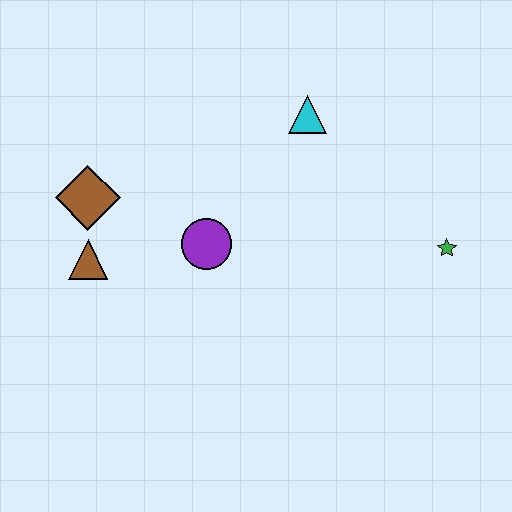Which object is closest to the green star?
The cyan triangle is closest to the green star.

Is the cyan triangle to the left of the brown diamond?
No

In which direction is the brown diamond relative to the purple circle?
The brown diamond is to the left of the purple circle.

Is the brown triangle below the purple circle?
Yes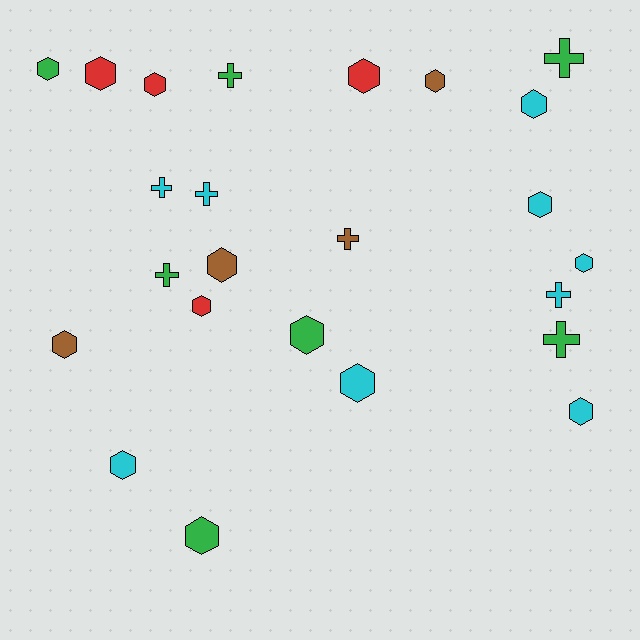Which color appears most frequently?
Cyan, with 9 objects.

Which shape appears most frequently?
Hexagon, with 16 objects.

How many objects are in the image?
There are 24 objects.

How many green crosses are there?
There are 4 green crosses.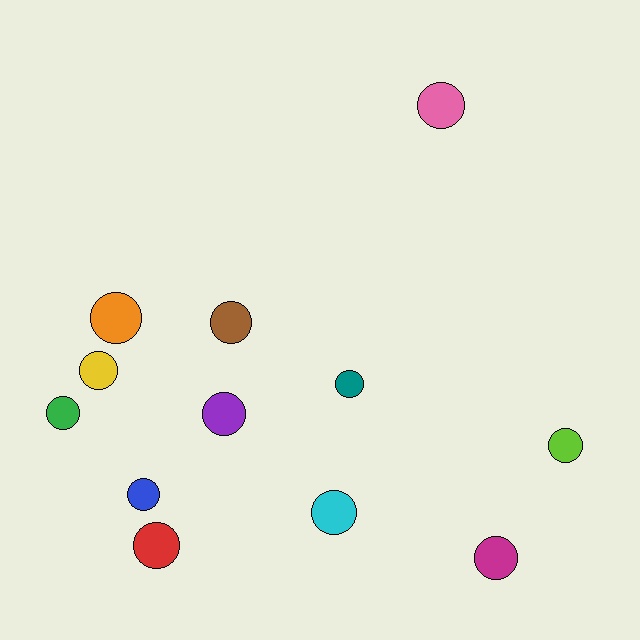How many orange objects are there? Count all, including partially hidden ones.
There is 1 orange object.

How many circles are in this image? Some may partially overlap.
There are 12 circles.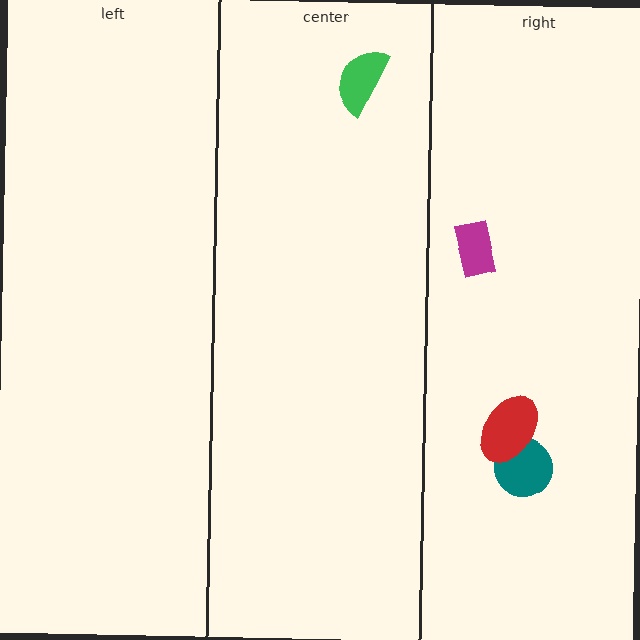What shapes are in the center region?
The green semicircle.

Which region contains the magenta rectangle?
The right region.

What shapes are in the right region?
The teal circle, the red ellipse, the magenta rectangle.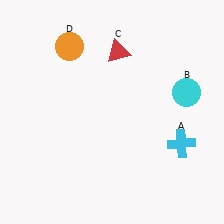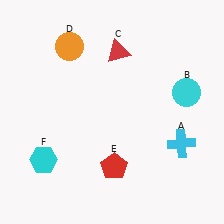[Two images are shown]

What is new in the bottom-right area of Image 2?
A red pentagon (E) was added in the bottom-right area of Image 2.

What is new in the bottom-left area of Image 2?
A cyan hexagon (F) was added in the bottom-left area of Image 2.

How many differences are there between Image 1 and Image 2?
There are 2 differences between the two images.